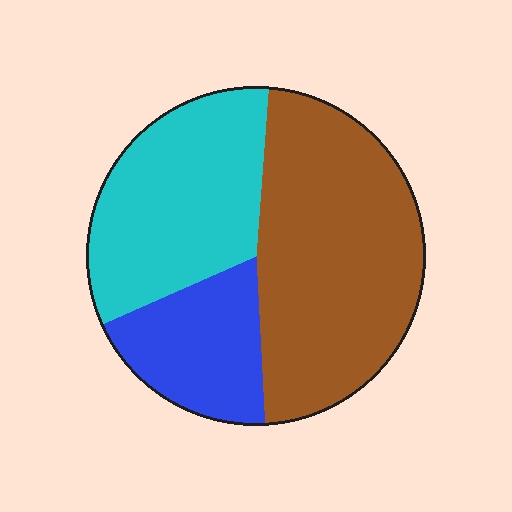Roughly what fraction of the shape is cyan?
Cyan covers about 35% of the shape.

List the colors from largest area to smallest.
From largest to smallest: brown, cyan, blue.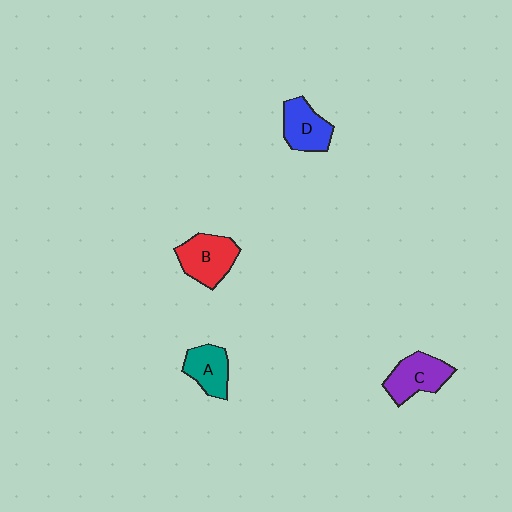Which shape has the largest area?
Shape B (red).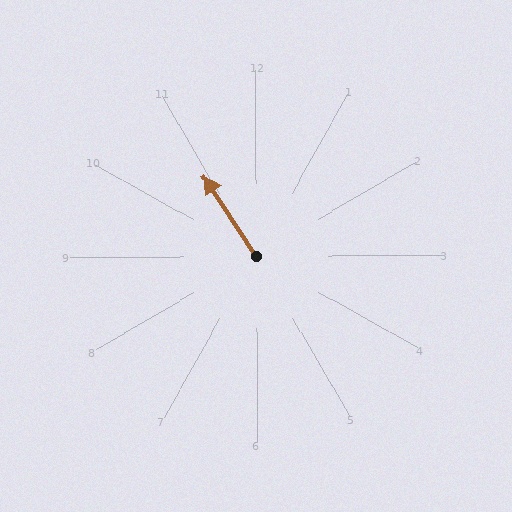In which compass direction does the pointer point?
Northwest.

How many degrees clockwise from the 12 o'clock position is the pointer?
Approximately 327 degrees.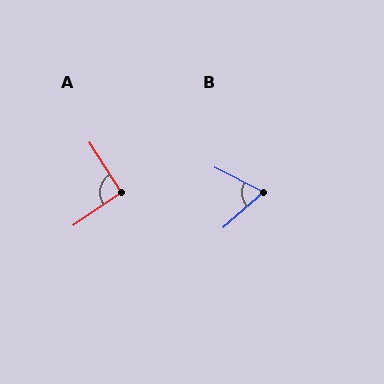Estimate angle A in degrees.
Approximately 92 degrees.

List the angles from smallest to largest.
B (69°), A (92°).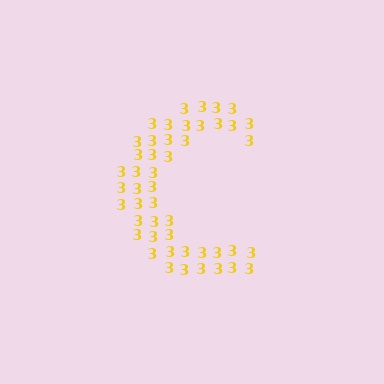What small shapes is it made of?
It is made of small digit 3's.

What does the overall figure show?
The overall figure shows the letter C.